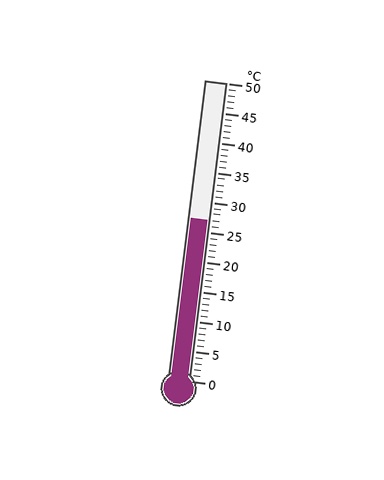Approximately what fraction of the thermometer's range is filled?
The thermometer is filled to approximately 55% of its range.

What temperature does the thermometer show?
The thermometer shows approximately 27°C.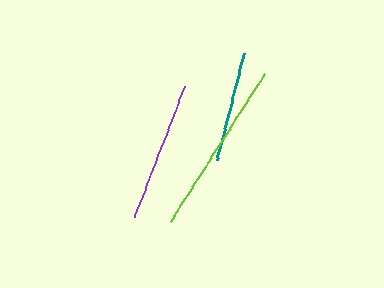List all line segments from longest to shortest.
From longest to shortest: lime, purple, teal.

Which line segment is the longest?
The lime line is the longest at approximately 175 pixels.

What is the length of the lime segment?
The lime segment is approximately 175 pixels long.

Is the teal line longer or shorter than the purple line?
The purple line is longer than the teal line.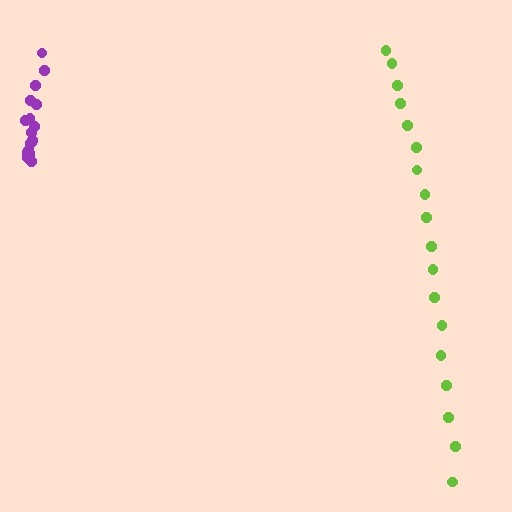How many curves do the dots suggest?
There are 2 distinct paths.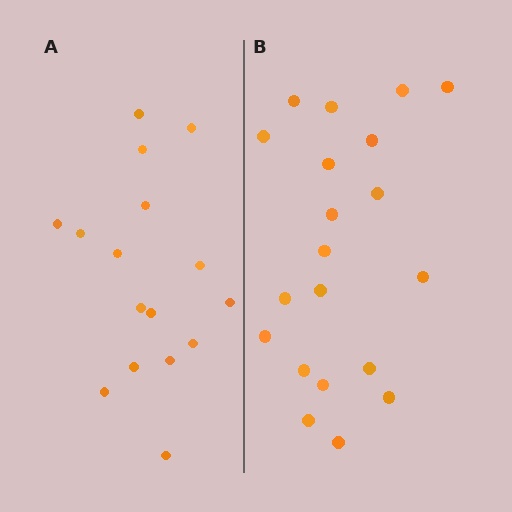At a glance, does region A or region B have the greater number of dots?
Region B (the right region) has more dots.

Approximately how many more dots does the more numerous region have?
Region B has about 4 more dots than region A.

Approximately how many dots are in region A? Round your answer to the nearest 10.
About 20 dots. (The exact count is 16, which rounds to 20.)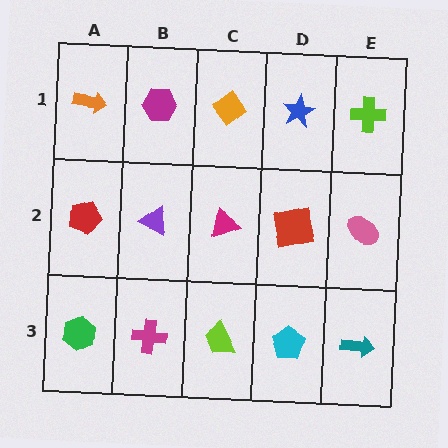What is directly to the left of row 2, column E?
A red square.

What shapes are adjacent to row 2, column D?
A blue star (row 1, column D), a cyan pentagon (row 3, column D), a magenta triangle (row 2, column C), a pink ellipse (row 2, column E).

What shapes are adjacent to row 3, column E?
A pink ellipse (row 2, column E), a cyan pentagon (row 3, column D).